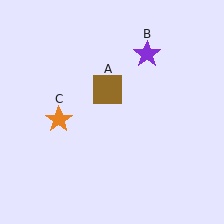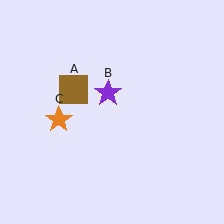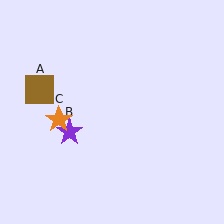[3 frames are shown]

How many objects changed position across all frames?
2 objects changed position: brown square (object A), purple star (object B).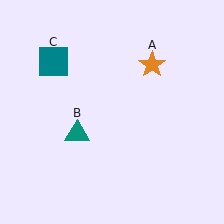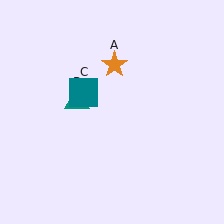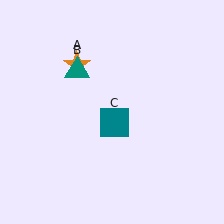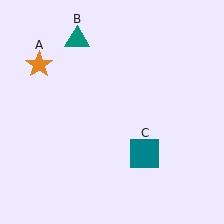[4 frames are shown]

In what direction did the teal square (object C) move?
The teal square (object C) moved down and to the right.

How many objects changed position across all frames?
3 objects changed position: orange star (object A), teal triangle (object B), teal square (object C).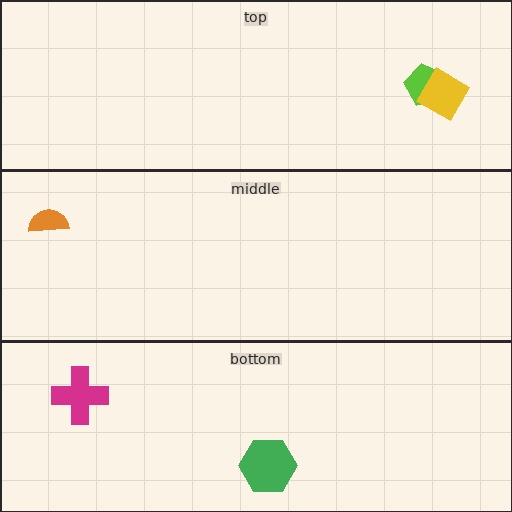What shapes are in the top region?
The lime pentagon, the yellow diamond.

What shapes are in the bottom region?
The magenta cross, the green hexagon.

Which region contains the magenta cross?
The bottom region.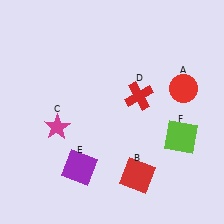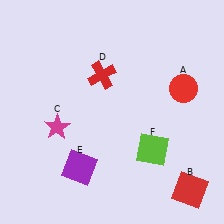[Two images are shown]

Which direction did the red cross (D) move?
The red cross (D) moved left.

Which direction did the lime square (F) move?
The lime square (F) moved left.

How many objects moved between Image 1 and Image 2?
3 objects moved between the two images.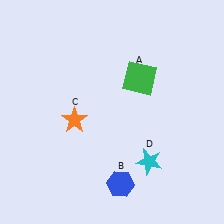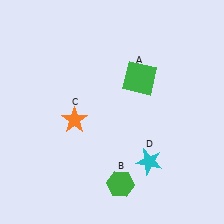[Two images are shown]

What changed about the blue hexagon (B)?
In Image 1, B is blue. In Image 2, it changed to green.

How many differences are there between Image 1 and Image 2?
There is 1 difference between the two images.